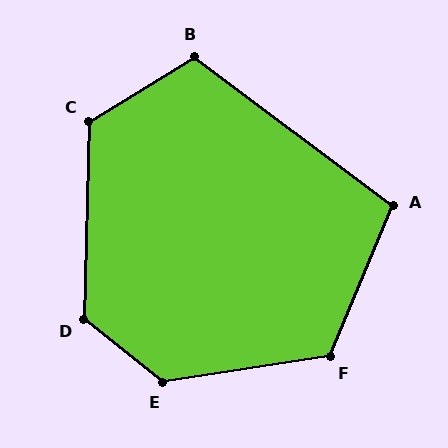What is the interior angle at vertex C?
Approximately 123 degrees (obtuse).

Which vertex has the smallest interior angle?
A, at approximately 104 degrees.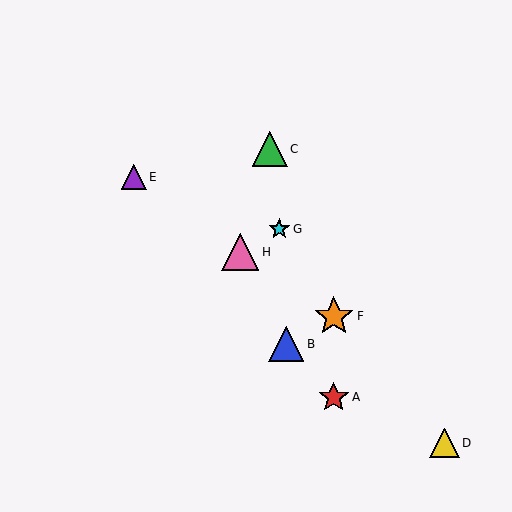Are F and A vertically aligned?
Yes, both are at x≈334.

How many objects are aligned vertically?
2 objects (A, F) are aligned vertically.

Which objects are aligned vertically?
Objects A, F are aligned vertically.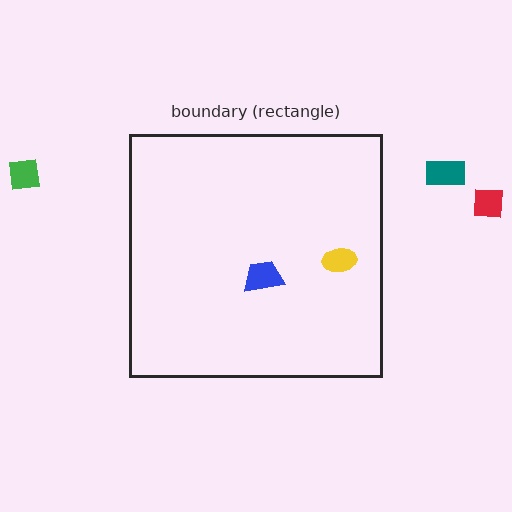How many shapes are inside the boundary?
2 inside, 3 outside.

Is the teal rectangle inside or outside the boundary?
Outside.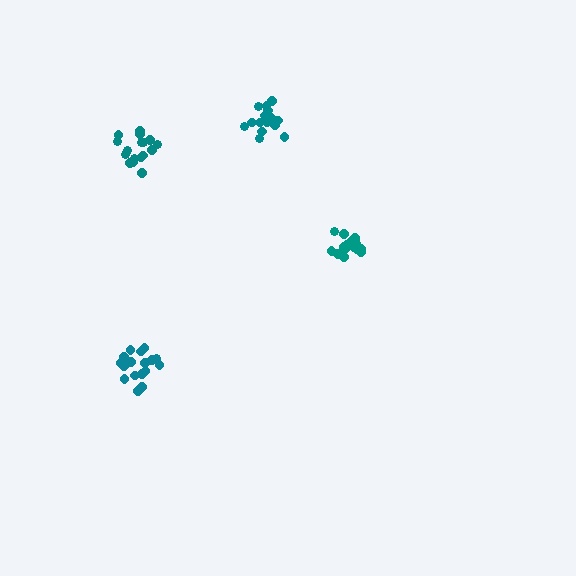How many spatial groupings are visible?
There are 4 spatial groupings.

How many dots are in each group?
Group 1: 17 dots, Group 2: 18 dots, Group 3: 15 dots, Group 4: 17 dots (67 total).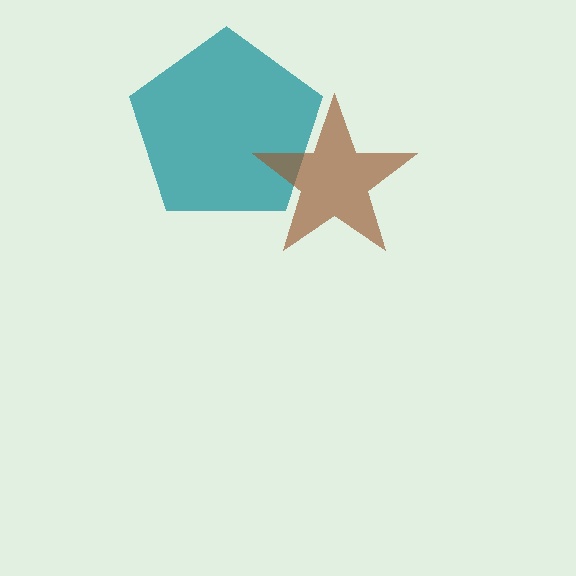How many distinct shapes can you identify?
There are 2 distinct shapes: a teal pentagon, a brown star.